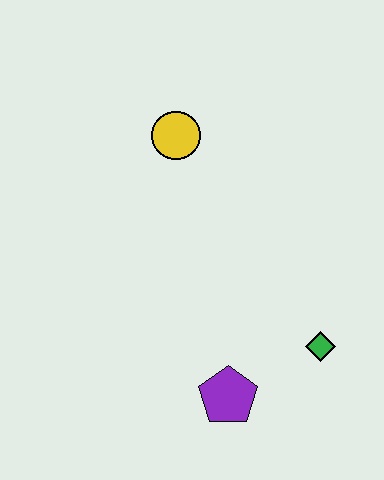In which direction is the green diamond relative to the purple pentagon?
The green diamond is to the right of the purple pentagon.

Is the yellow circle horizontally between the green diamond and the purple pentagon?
No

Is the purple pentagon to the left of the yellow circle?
No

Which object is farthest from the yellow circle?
The purple pentagon is farthest from the yellow circle.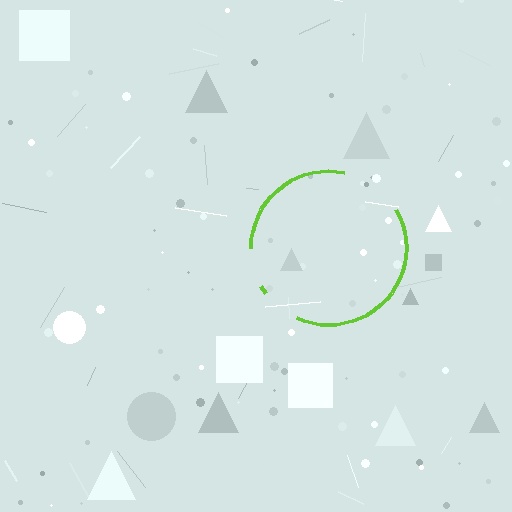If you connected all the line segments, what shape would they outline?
They would outline a circle.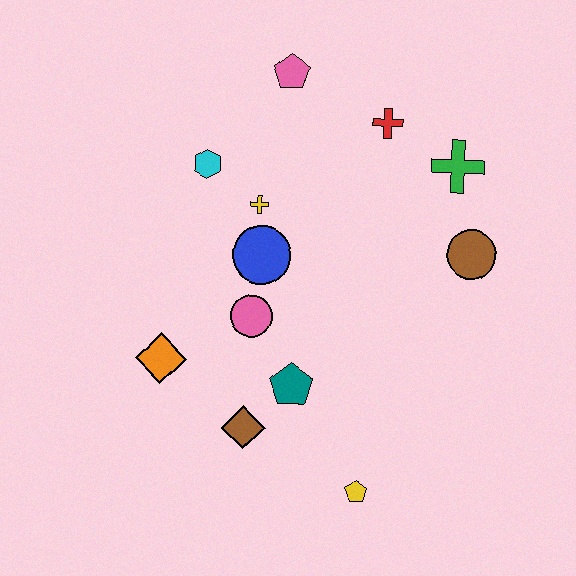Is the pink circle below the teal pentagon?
No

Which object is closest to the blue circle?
The yellow cross is closest to the blue circle.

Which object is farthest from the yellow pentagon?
The pink pentagon is farthest from the yellow pentagon.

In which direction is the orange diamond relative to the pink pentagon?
The orange diamond is below the pink pentagon.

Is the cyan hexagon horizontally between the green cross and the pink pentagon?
No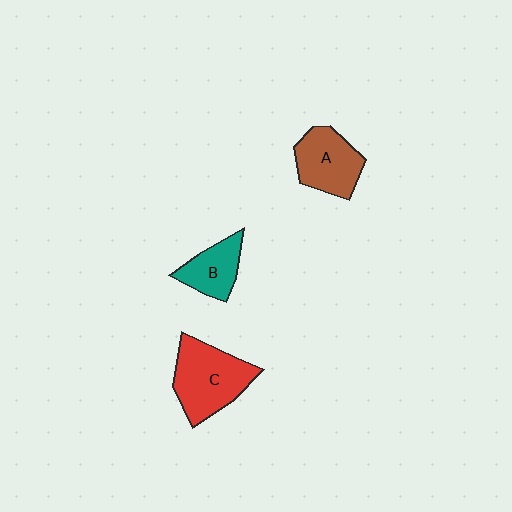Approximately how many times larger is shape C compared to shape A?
Approximately 1.3 times.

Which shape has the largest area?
Shape C (red).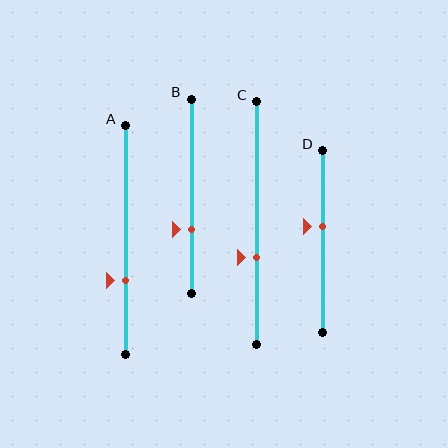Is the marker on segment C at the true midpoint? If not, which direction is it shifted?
No, the marker on segment C is shifted downward by about 14% of the segment length.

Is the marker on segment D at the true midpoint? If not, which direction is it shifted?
No, the marker on segment D is shifted upward by about 9% of the segment length.